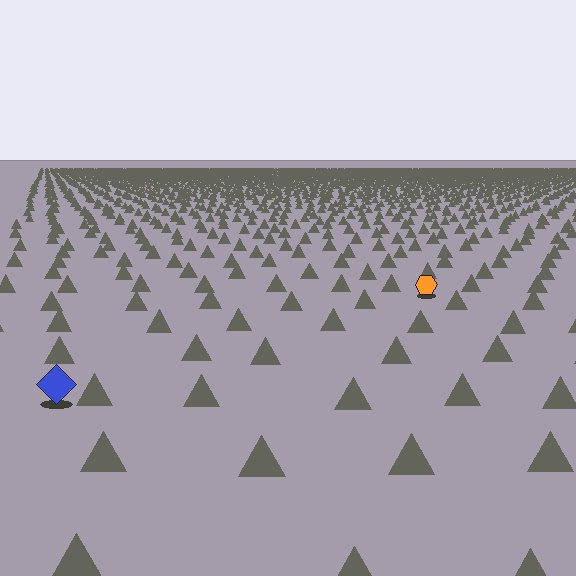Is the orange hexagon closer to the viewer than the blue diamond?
No. The blue diamond is closer — you can tell from the texture gradient: the ground texture is coarser near it.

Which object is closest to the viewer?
The blue diamond is closest. The texture marks near it are larger and more spread out.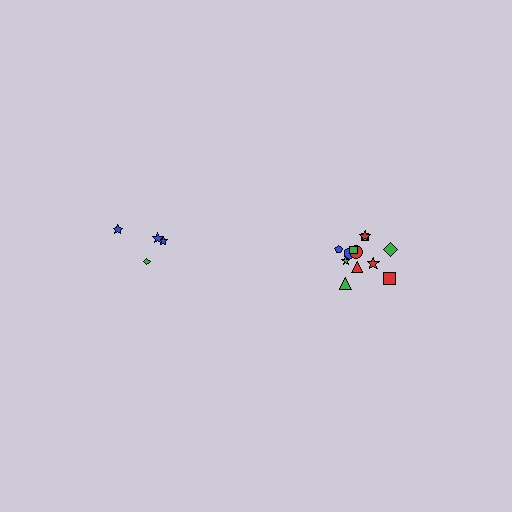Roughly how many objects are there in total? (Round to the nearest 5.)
Roughly 15 objects in total.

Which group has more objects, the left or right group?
The right group.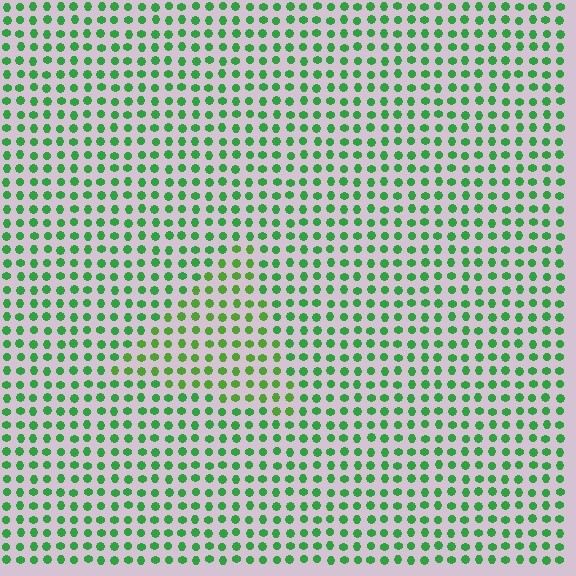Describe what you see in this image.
The image is filled with small green elements in a uniform arrangement. A triangle-shaped region is visible where the elements are tinted to a slightly different hue, forming a subtle color boundary.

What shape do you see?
I see a triangle.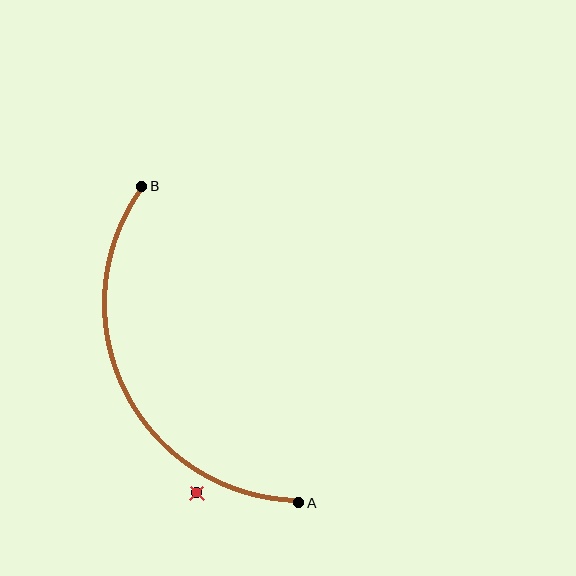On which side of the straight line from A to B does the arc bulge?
The arc bulges to the left of the straight line connecting A and B.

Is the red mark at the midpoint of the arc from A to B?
No — the red mark does not lie on the arc at all. It sits slightly outside the curve.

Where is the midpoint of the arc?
The arc midpoint is the point on the curve farthest from the straight line joining A and B. It sits to the left of that line.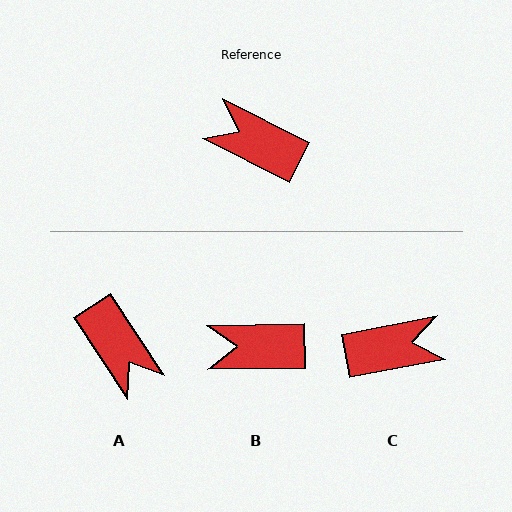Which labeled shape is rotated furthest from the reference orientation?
A, about 150 degrees away.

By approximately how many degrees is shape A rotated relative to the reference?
Approximately 150 degrees counter-clockwise.